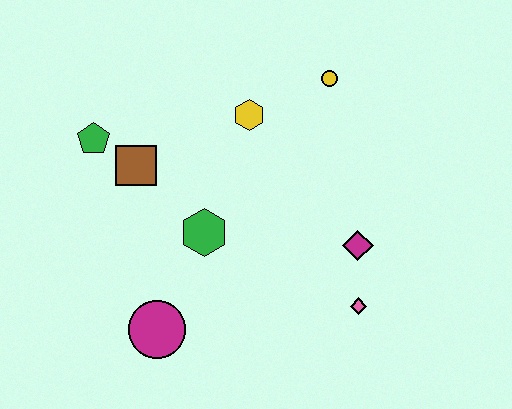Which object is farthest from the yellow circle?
The magenta circle is farthest from the yellow circle.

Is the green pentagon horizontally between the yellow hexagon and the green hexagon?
No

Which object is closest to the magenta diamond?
The pink diamond is closest to the magenta diamond.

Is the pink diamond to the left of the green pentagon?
No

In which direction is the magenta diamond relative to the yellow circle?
The magenta diamond is below the yellow circle.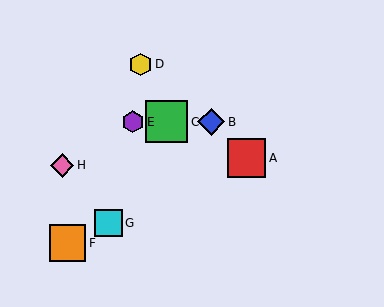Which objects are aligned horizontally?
Objects B, C, E are aligned horizontally.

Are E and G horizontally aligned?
No, E is at y≈122 and G is at y≈223.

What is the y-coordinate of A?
Object A is at y≈158.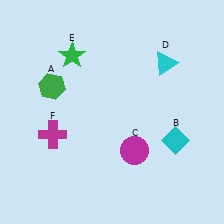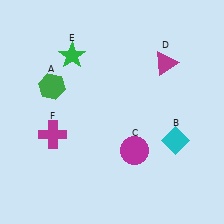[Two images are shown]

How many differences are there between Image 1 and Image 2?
There is 1 difference between the two images.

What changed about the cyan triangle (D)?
In Image 1, D is cyan. In Image 2, it changed to magenta.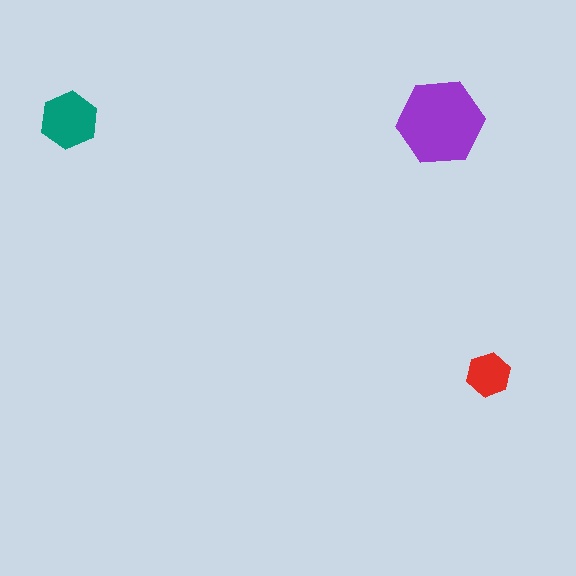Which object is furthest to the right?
The red hexagon is rightmost.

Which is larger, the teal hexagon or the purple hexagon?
The purple one.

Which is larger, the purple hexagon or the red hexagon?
The purple one.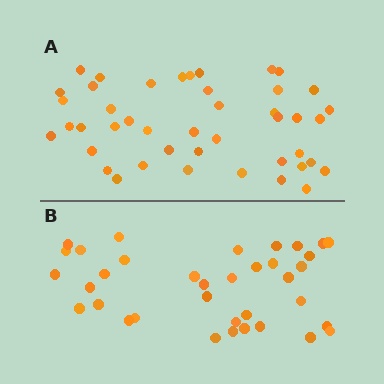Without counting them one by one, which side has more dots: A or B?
Region A (the top region) has more dots.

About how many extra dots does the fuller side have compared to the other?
Region A has roughly 8 or so more dots than region B.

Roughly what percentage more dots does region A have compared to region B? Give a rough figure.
About 20% more.